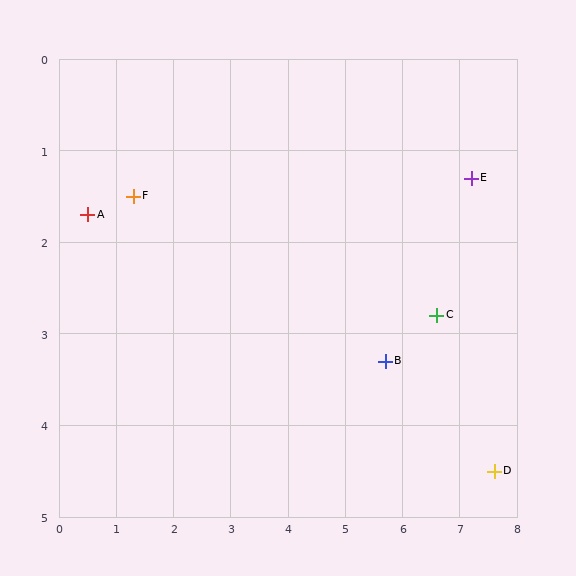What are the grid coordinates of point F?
Point F is at approximately (1.3, 1.5).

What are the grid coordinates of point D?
Point D is at approximately (7.6, 4.5).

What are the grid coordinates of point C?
Point C is at approximately (6.6, 2.8).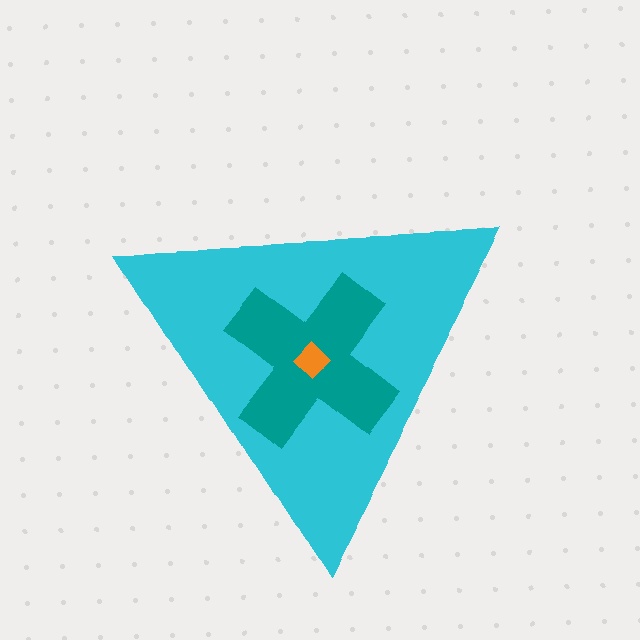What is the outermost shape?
The cyan triangle.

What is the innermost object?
The orange diamond.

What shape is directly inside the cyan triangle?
The teal cross.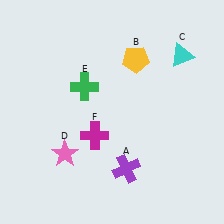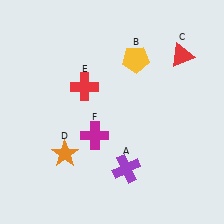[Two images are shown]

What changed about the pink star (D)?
In Image 1, D is pink. In Image 2, it changed to orange.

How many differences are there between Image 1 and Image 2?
There are 3 differences between the two images.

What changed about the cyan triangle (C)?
In Image 1, C is cyan. In Image 2, it changed to red.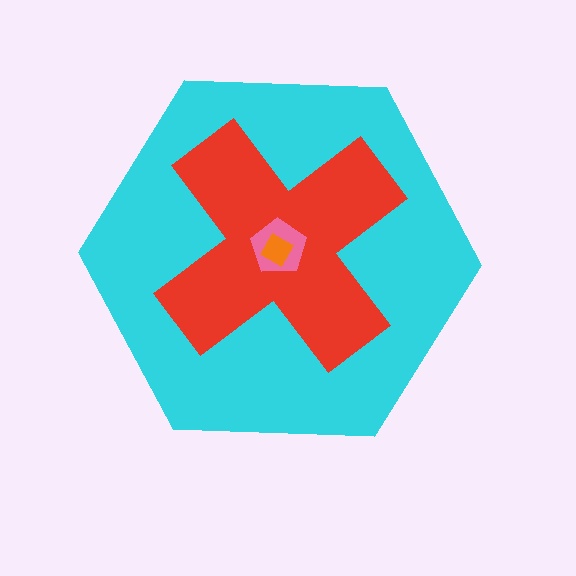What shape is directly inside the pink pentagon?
The orange diamond.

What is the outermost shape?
The cyan hexagon.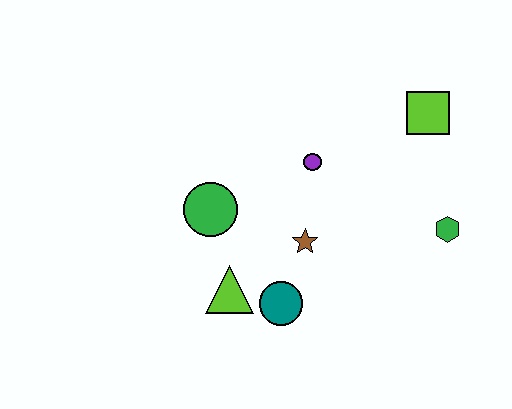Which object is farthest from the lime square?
The lime triangle is farthest from the lime square.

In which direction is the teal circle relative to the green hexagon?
The teal circle is to the left of the green hexagon.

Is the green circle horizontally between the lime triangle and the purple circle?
No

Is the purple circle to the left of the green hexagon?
Yes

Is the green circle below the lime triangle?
No